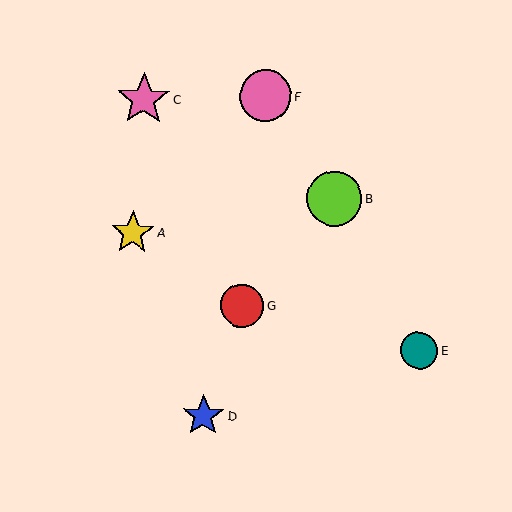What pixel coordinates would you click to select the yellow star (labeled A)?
Click at (133, 233) to select the yellow star A.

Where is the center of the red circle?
The center of the red circle is at (242, 305).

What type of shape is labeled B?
Shape B is a lime circle.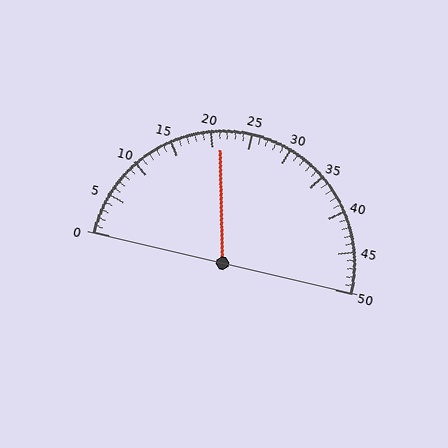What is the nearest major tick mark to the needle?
The nearest major tick mark is 20.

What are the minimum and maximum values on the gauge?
The gauge ranges from 0 to 50.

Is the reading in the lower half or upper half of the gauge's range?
The reading is in the lower half of the range (0 to 50).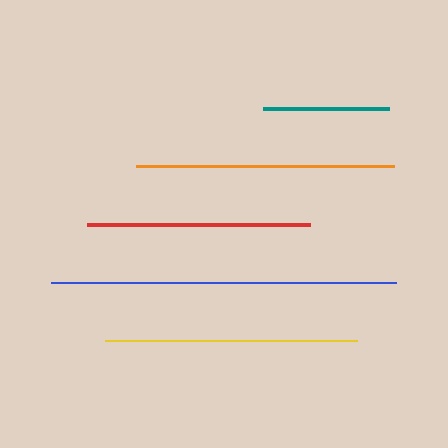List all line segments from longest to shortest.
From longest to shortest: blue, orange, yellow, red, teal.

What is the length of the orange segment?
The orange segment is approximately 258 pixels long.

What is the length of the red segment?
The red segment is approximately 223 pixels long.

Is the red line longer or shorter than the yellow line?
The yellow line is longer than the red line.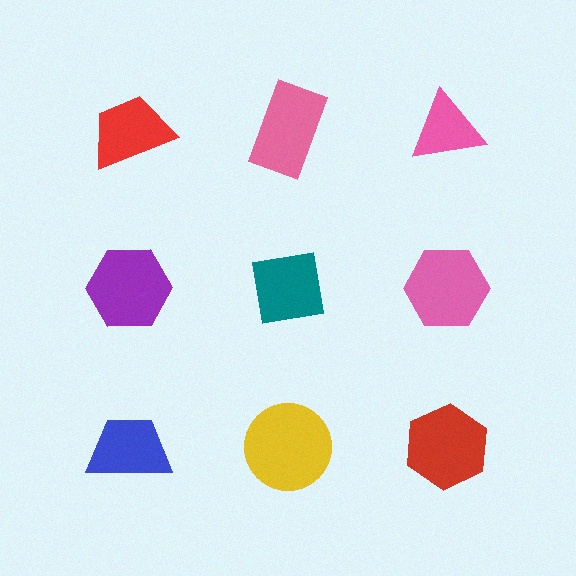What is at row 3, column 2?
A yellow circle.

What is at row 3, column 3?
A red hexagon.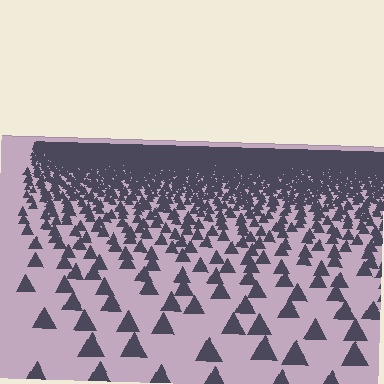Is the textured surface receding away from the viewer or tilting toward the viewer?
The surface is receding away from the viewer. Texture elements get smaller and denser toward the top.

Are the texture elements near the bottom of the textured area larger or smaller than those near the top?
Larger. Near the bottom, elements are closer to the viewer and appear at a bigger on-screen size.